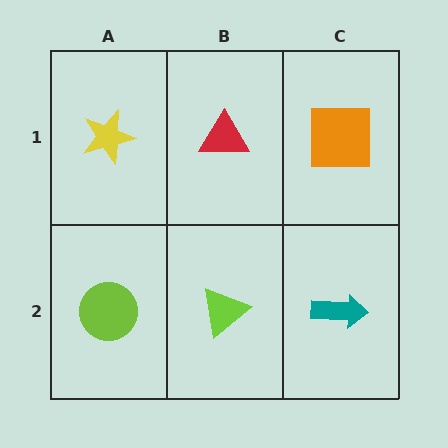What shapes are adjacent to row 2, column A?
A yellow star (row 1, column A), a lime triangle (row 2, column B).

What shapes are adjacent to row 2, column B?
A red triangle (row 1, column B), a lime circle (row 2, column A), a teal arrow (row 2, column C).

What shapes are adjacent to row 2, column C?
An orange square (row 1, column C), a lime triangle (row 2, column B).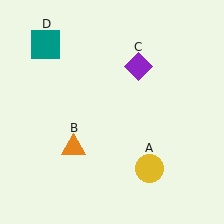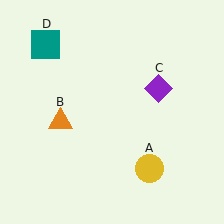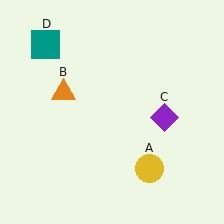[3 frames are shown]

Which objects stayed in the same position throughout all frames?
Yellow circle (object A) and teal square (object D) remained stationary.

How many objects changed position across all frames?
2 objects changed position: orange triangle (object B), purple diamond (object C).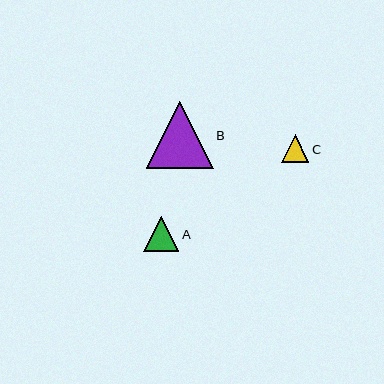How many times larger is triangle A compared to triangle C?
Triangle A is approximately 1.3 times the size of triangle C.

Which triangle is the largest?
Triangle B is the largest with a size of approximately 67 pixels.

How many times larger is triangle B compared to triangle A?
Triangle B is approximately 1.9 times the size of triangle A.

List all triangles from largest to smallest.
From largest to smallest: B, A, C.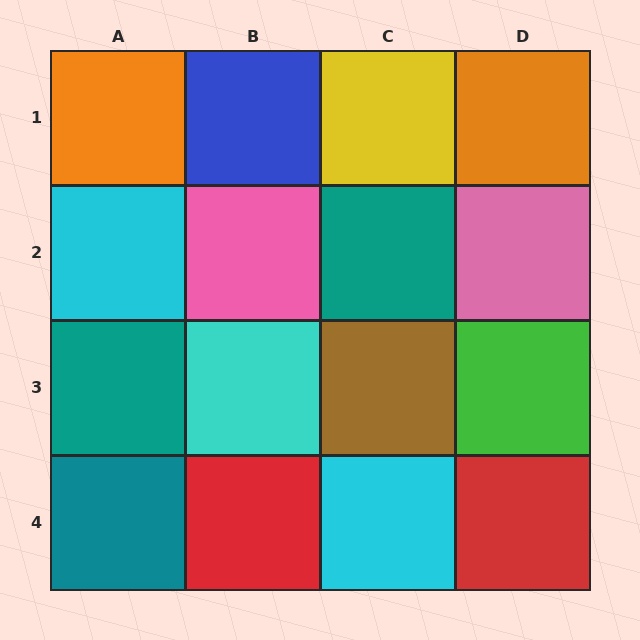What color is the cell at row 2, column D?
Pink.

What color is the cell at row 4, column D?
Red.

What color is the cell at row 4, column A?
Teal.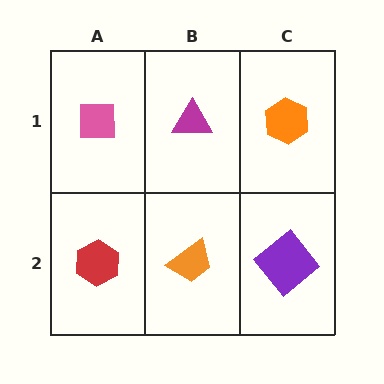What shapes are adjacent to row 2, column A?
A pink square (row 1, column A), an orange trapezoid (row 2, column B).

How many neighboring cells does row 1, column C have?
2.